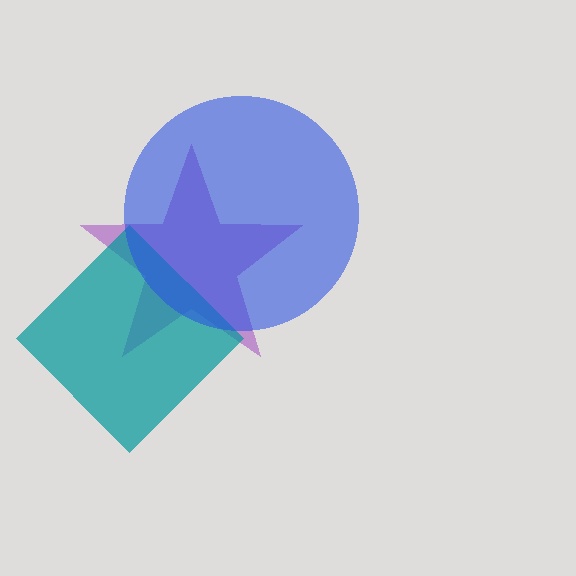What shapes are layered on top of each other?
The layered shapes are: a purple star, a teal diamond, a blue circle.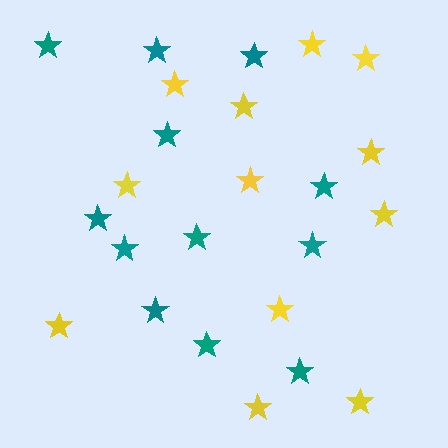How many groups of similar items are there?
There are 2 groups: one group of yellow stars (12) and one group of teal stars (12).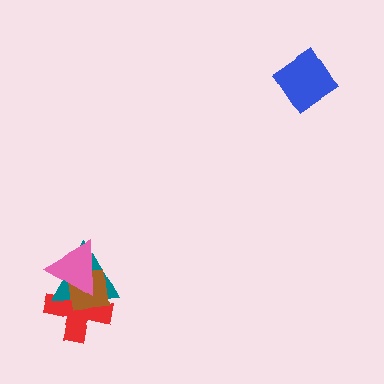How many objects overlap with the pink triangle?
3 objects overlap with the pink triangle.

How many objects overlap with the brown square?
3 objects overlap with the brown square.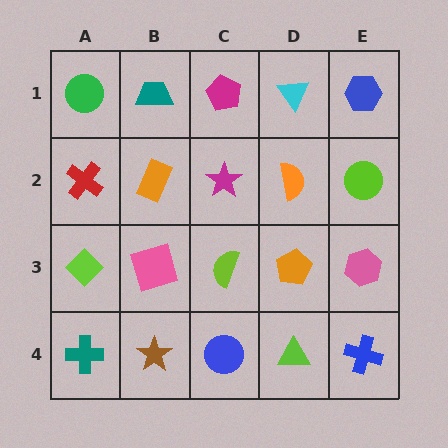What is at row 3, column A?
A lime diamond.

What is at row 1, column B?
A teal trapezoid.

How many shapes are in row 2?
5 shapes.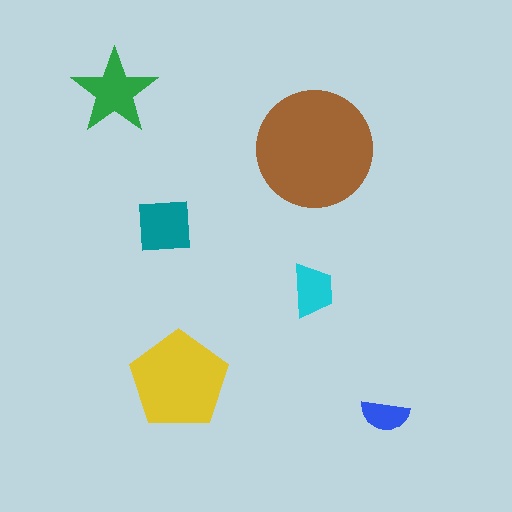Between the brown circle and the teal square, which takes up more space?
The brown circle.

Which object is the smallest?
The blue semicircle.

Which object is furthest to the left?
The green star is leftmost.